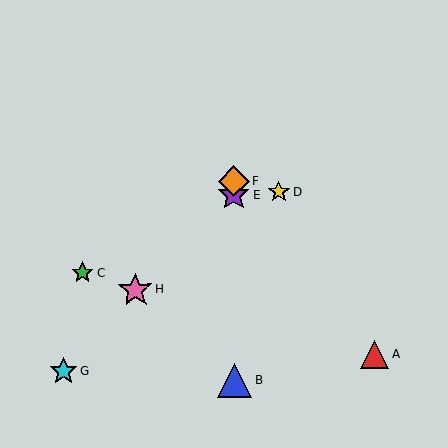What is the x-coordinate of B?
Object B is at x≈235.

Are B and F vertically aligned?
Yes, both are at x≈235.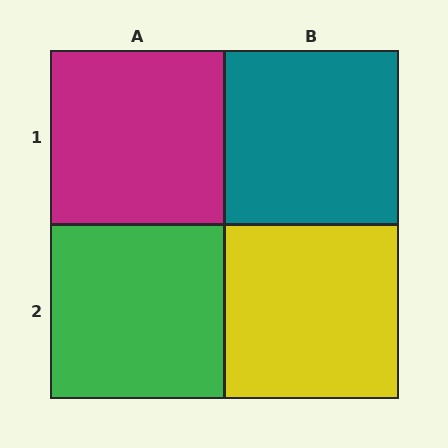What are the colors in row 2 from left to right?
Green, yellow.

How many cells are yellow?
1 cell is yellow.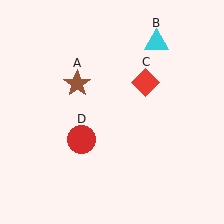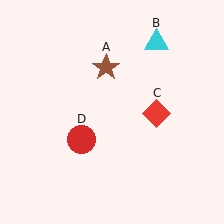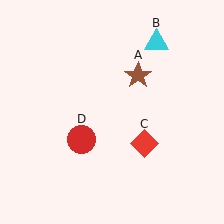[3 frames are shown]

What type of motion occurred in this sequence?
The brown star (object A), red diamond (object C) rotated clockwise around the center of the scene.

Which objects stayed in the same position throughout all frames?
Cyan triangle (object B) and red circle (object D) remained stationary.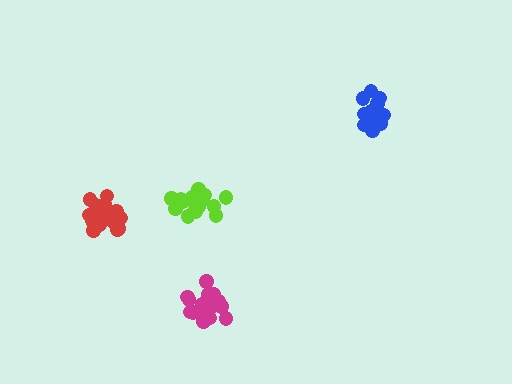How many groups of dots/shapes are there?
There are 4 groups.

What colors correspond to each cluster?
The clusters are colored: lime, blue, magenta, red.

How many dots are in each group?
Group 1: 20 dots, Group 2: 17 dots, Group 3: 20 dots, Group 4: 20 dots (77 total).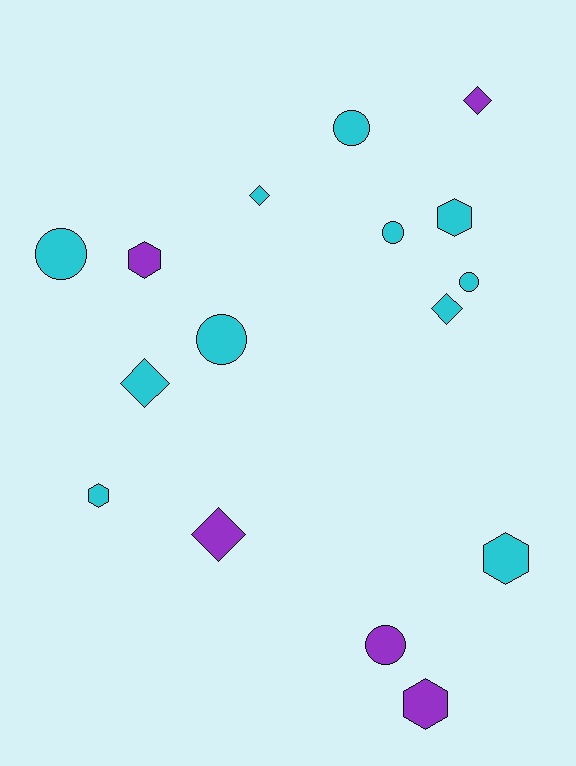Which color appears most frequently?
Cyan, with 11 objects.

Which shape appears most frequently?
Circle, with 6 objects.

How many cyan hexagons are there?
There are 3 cyan hexagons.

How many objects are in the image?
There are 16 objects.